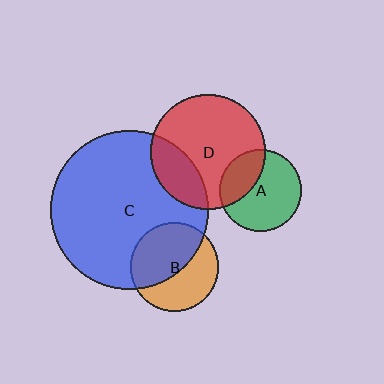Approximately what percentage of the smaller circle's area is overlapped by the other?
Approximately 55%.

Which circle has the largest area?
Circle C (blue).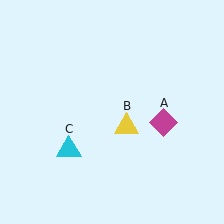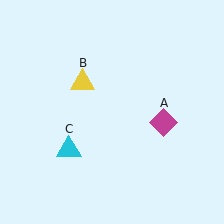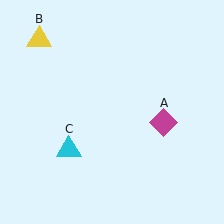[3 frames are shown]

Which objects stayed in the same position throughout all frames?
Magenta diamond (object A) and cyan triangle (object C) remained stationary.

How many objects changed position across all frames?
1 object changed position: yellow triangle (object B).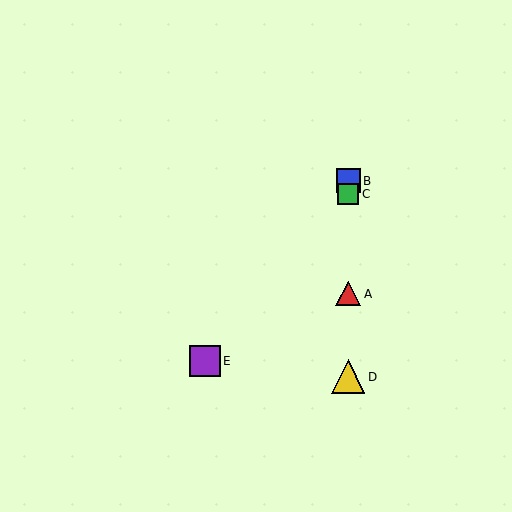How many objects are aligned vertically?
4 objects (A, B, C, D) are aligned vertically.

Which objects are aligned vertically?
Objects A, B, C, D are aligned vertically.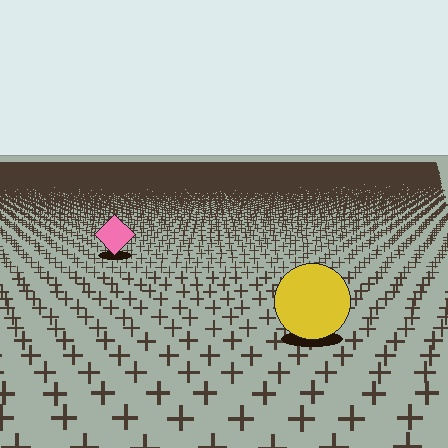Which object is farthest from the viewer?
The pink diamond is farthest from the viewer. It appears smaller and the ground texture around it is denser.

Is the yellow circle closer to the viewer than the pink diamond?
Yes. The yellow circle is closer — you can tell from the texture gradient: the ground texture is coarser near it.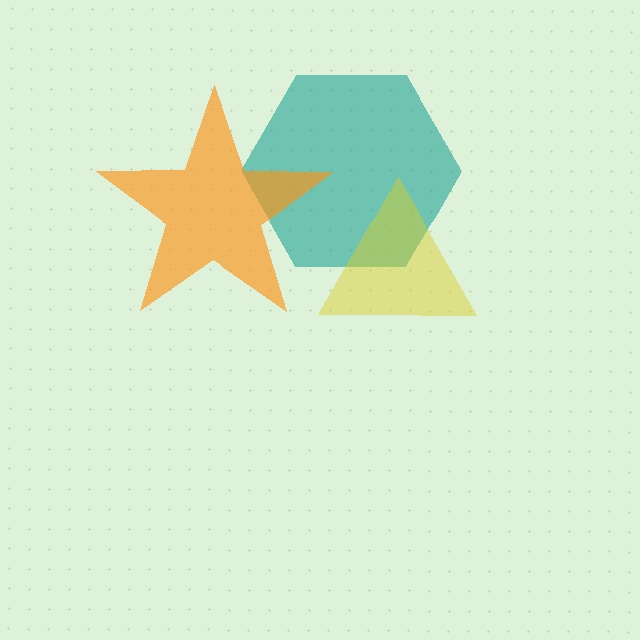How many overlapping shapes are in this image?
There are 3 overlapping shapes in the image.